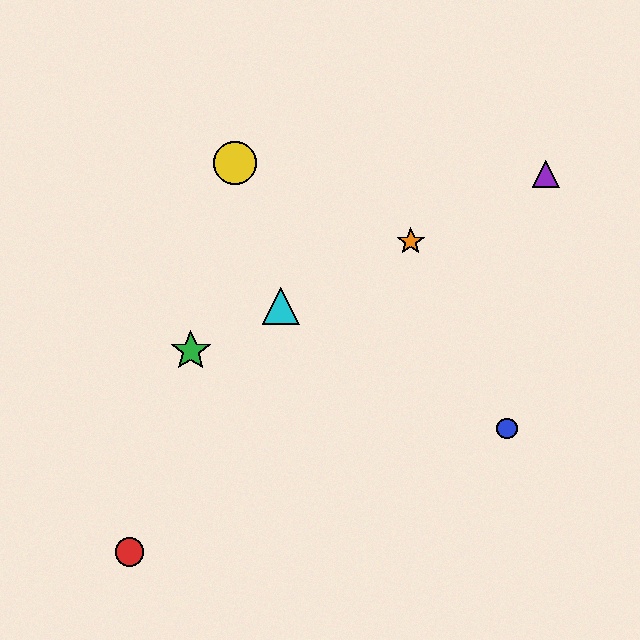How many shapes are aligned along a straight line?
4 shapes (the green star, the purple triangle, the orange star, the cyan triangle) are aligned along a straight line.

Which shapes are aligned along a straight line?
The green star, the purple triangle, the orange star, the cyan triangle are aligned along a straight line.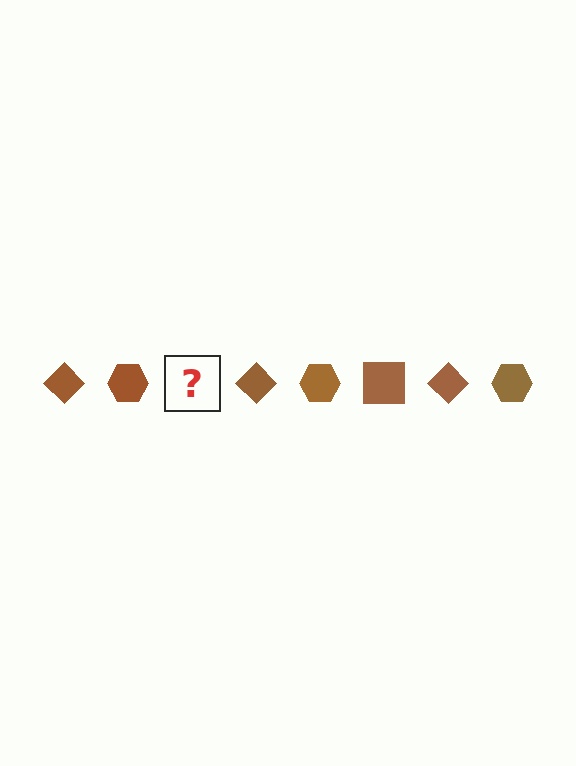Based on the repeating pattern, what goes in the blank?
The blank should be a brown square.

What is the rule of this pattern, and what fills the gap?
The rule is that the pattern cycles through diamond, hexagon, square shapes in brown. The gap should be filled with a brown square.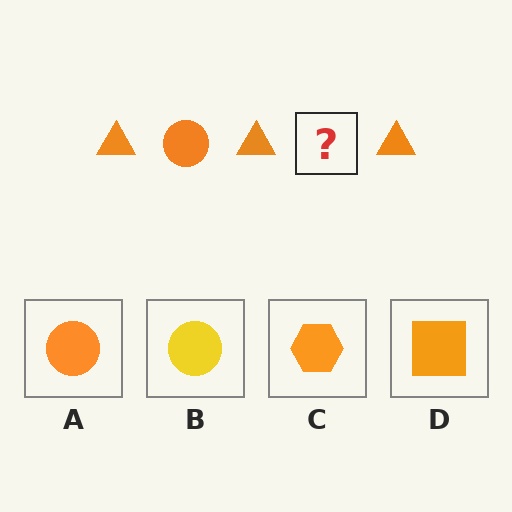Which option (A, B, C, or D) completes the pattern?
A.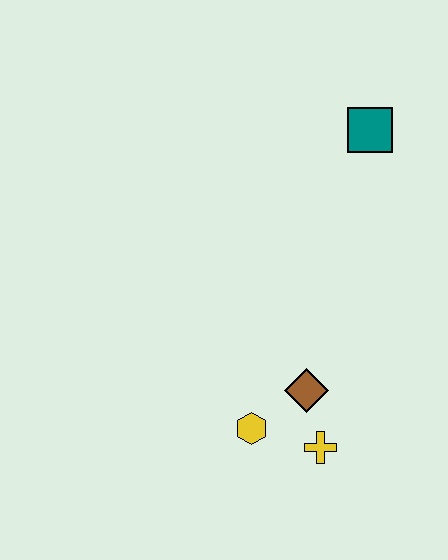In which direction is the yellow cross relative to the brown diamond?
The yellow cross is below the brown diamond.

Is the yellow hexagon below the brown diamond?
Yes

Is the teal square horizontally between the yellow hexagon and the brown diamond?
No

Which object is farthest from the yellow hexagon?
The teal square is farthest from the yellow hexagon.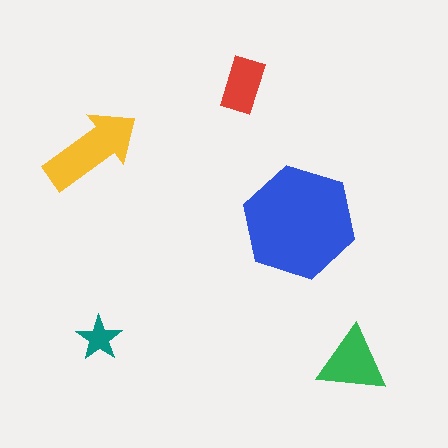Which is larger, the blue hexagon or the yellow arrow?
The blue hexagon.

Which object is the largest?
The blue hexagon.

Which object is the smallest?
The teal star.